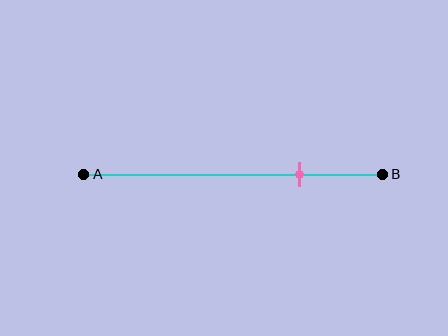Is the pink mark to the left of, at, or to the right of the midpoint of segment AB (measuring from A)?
The pink mark is to the right of the midpoint of segment AB.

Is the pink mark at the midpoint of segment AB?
No, the mark is at about 70% from A, not at the 50% midpoint.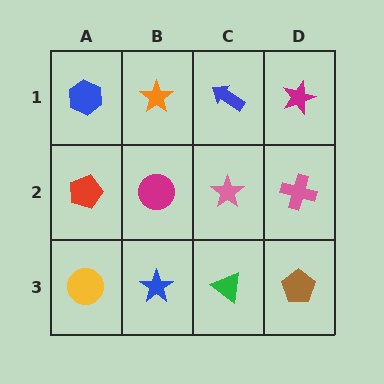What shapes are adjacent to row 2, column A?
A blue hexagon (row 1, column A), a yellow circle (row 3, column A), a magenta circle (row 2, column B).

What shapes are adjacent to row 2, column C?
A blue arrow (row 1, column C), a green triangle (row 3, column C), a magenta circle (row 2, column B), a pink cross (row 2, column D).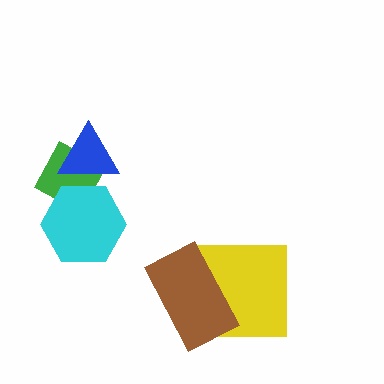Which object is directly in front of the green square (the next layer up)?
The cyan hexagon is directly in front of the green square.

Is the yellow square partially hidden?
Yes, it is partially covered by another shape.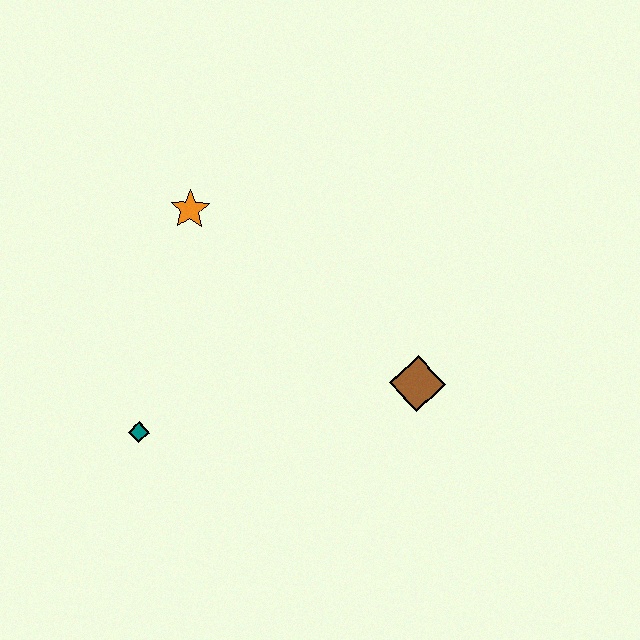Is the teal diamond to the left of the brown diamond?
Yes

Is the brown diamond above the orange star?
No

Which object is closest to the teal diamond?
The orange star is closest to the teal diamond.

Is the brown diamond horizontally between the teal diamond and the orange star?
No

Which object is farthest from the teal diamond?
The brown diamond is farthest from the teal diamond.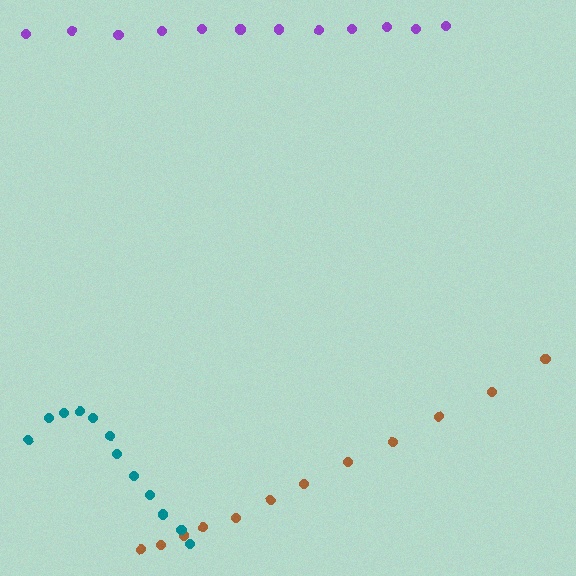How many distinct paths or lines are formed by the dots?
There are 3 distinct paths.